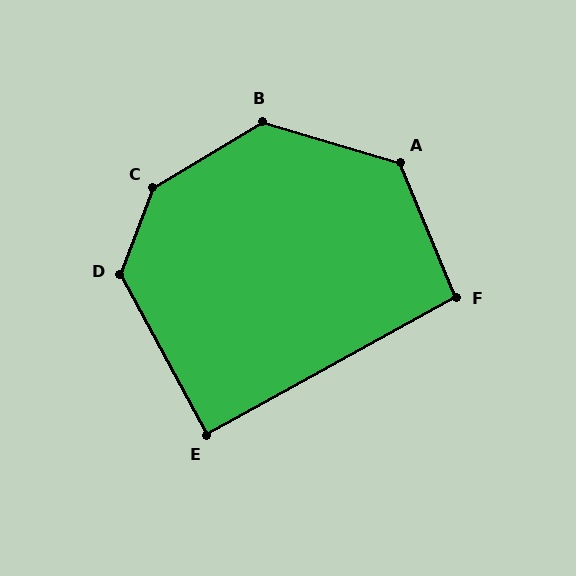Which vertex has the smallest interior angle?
E, at approximately 89 degrees.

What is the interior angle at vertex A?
Approximately 129 degrees (obtuse).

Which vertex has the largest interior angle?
C, at approximately 142 degrees.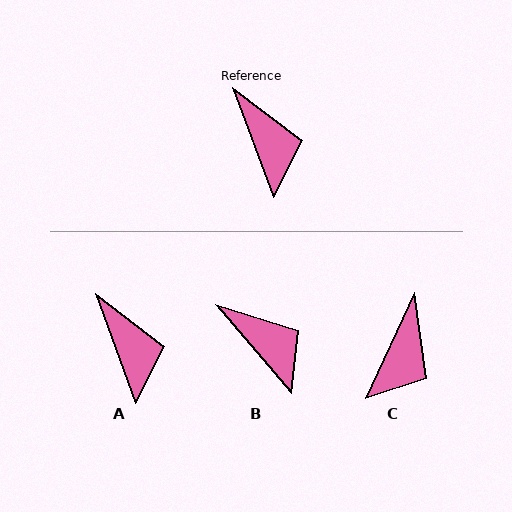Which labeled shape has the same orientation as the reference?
A.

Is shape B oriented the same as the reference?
No, it is off by about 20 degrees.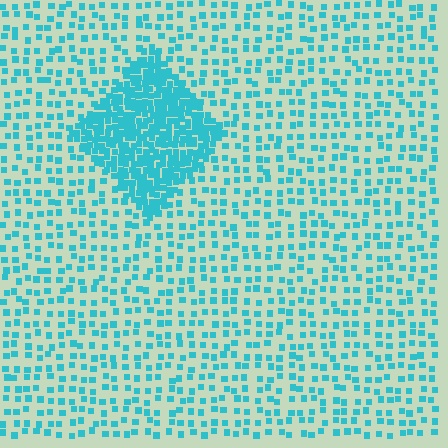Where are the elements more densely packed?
The elements are more densely packed inside the diamond boundary.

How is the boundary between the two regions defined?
The boundary is defined by a change in element density (approximately 3.1x ratio). All elements are the same color, size, and shape.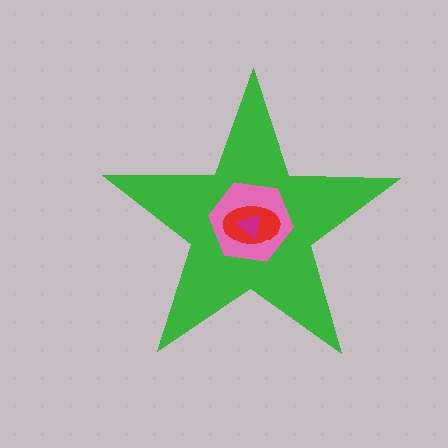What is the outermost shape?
The green star.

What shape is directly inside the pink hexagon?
The red ellipse.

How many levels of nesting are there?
4.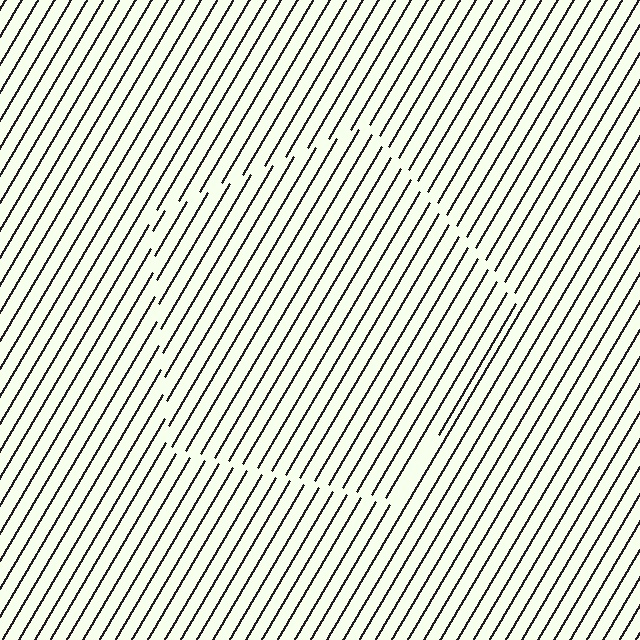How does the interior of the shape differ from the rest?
The interior of the shape contains the same grating, shifted by half a period — the contour is defined by the phase discontinuity where line-ends from the inner and outer gratings abut.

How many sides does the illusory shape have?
5 sides — the line-ends trace a pentagon.